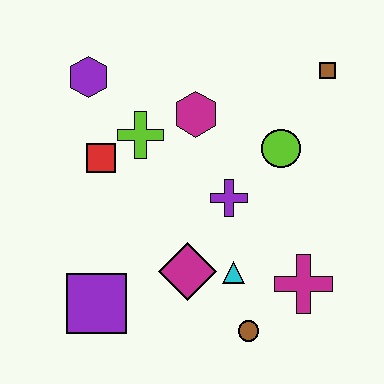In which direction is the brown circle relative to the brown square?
The brown circle is below the brown square.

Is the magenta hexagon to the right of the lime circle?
No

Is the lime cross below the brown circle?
No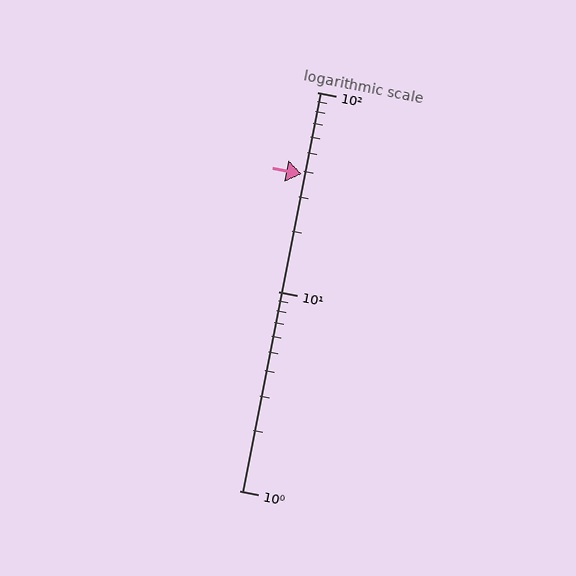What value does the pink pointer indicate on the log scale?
The pointer indicates approximately 39.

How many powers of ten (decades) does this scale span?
The scale spans 2 decades, from 1 to 100.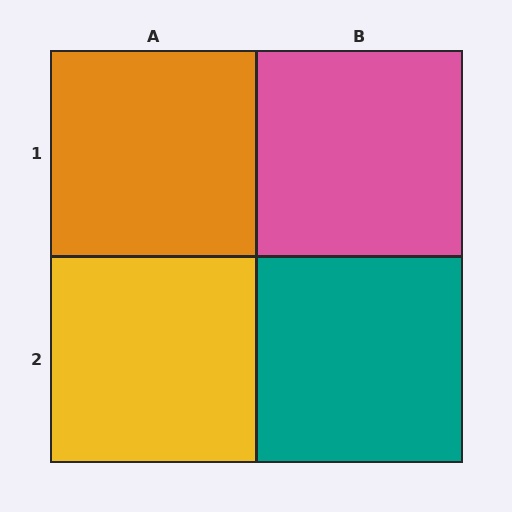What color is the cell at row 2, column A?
Yellow.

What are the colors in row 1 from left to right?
Orange, pink.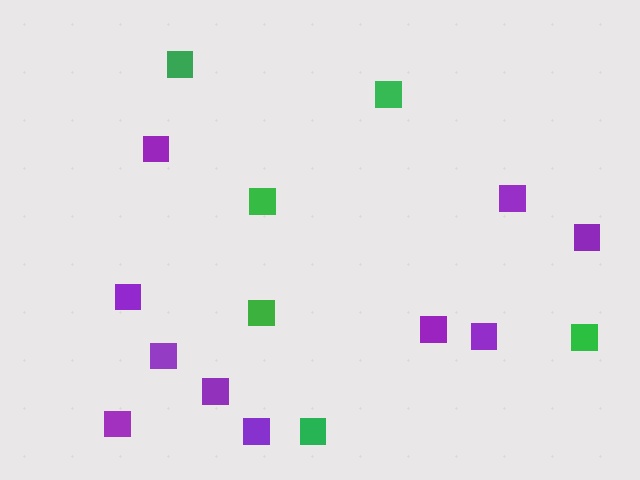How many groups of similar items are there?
There are 2 groups: one group of purple squares (10) and one group of green squares (6).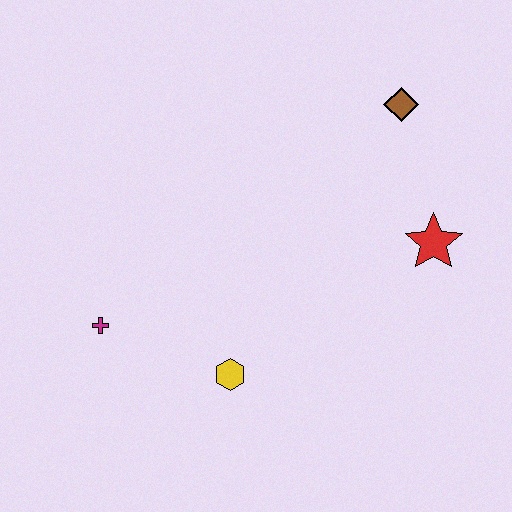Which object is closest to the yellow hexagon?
The magenta cross is closest to the yellow hexagon.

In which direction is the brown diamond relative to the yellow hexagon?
The brown diamond is above the yellow hexagon.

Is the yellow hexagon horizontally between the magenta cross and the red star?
Yes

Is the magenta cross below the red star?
Yes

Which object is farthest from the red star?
The magenta cross is farthest from the red star.